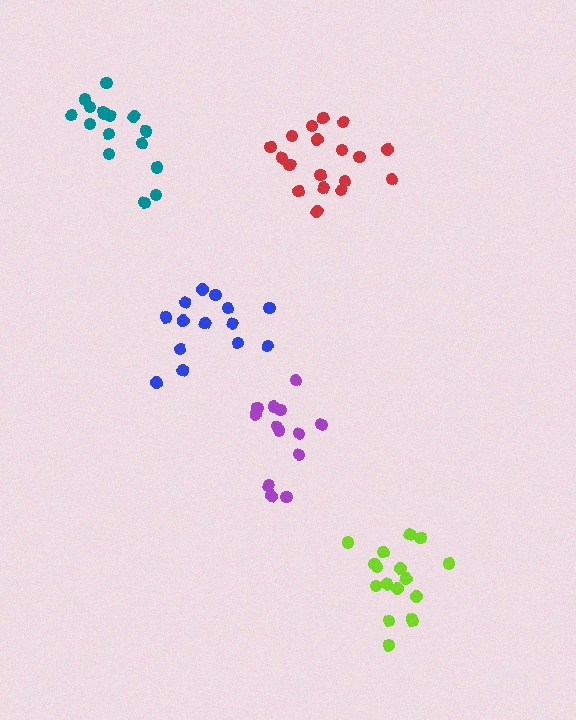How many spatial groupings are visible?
There are 5 spatial groupings.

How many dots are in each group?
Group 1: 13 dots, Group 2: 16 dots, Group 3: 18 dots, Group 4: 14 dots, Group 5: 17 dots (78 total).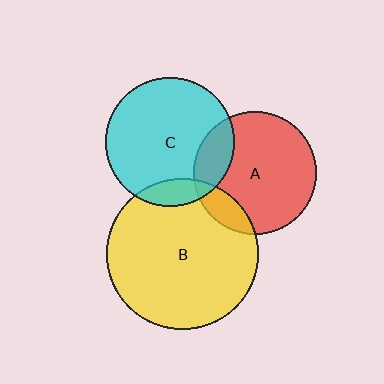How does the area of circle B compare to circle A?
Approximately 1.5 times.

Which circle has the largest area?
Circle B (yellow).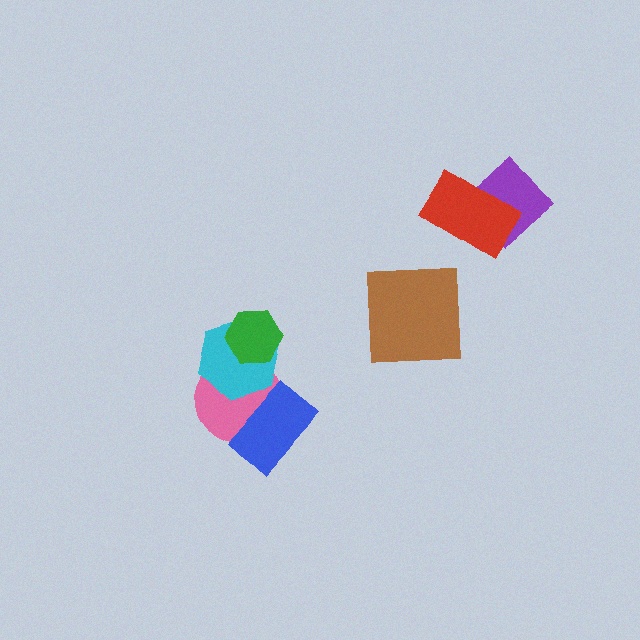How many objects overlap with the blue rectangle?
1 object overlaps with the blue rectangle.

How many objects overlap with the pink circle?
3 objects overlap with the pink circle.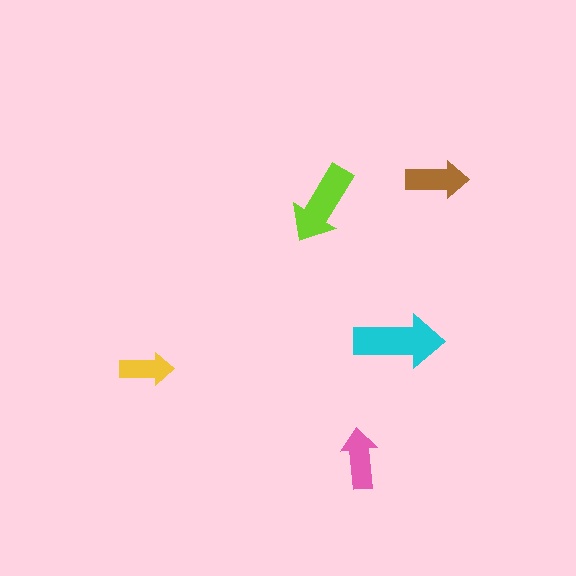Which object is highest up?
The brown arrow is topmost.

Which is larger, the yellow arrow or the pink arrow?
The pink one.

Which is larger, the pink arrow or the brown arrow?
The brown one.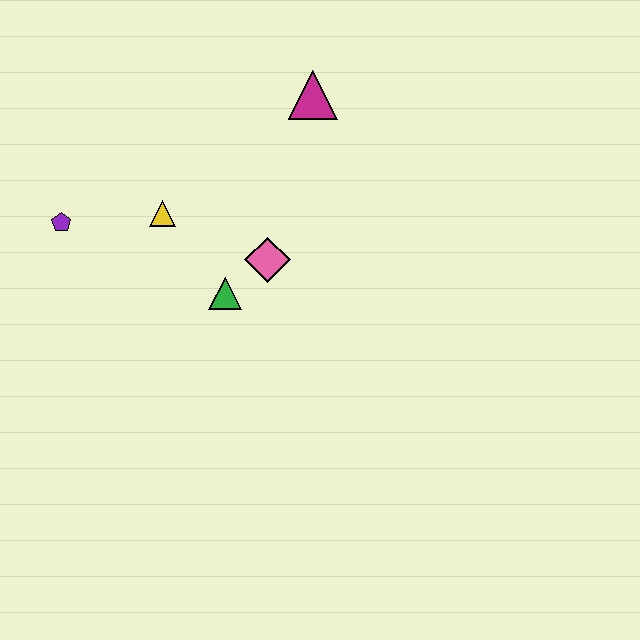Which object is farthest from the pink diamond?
The purple pentagon is farthest from the pink diamond.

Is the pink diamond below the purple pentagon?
Yes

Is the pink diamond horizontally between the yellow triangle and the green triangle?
No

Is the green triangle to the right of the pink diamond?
No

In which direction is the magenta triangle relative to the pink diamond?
The magenta triangle is above the pink diamond.